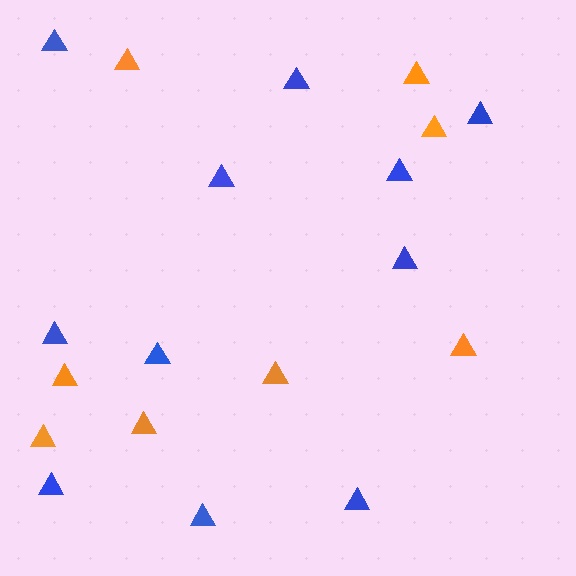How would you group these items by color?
There are 2 groups: one group of orange triangles (8) and one group of blue triangles (11).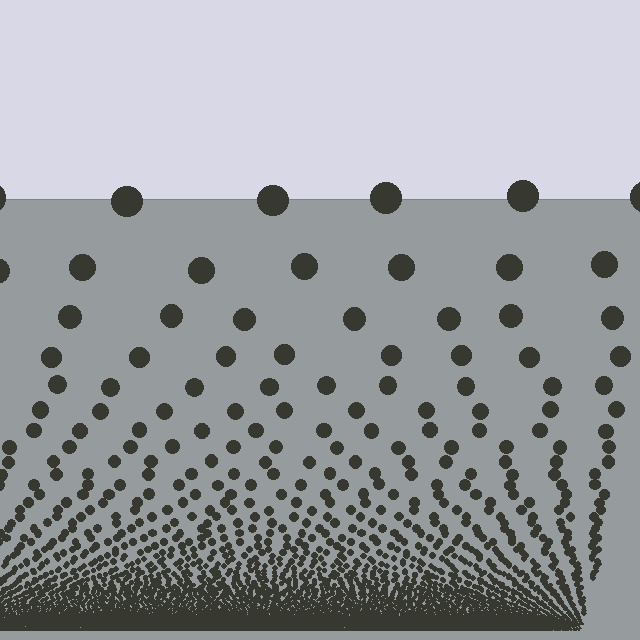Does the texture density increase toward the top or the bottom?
Density increases toward the bottom.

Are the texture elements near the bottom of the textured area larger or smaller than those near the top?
Smaller. The gradient is inverted — elements near the bottom are smaller and denser.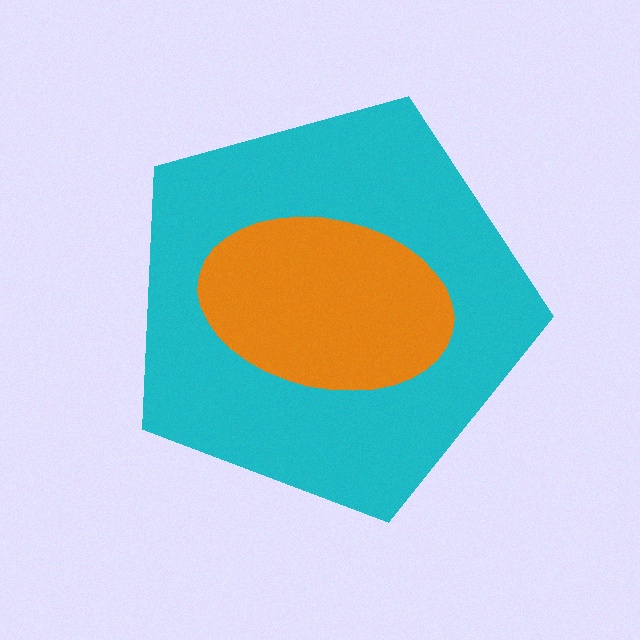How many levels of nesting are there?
2.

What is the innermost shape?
The orange ellipse.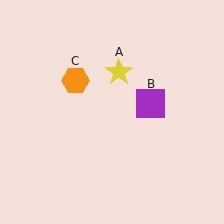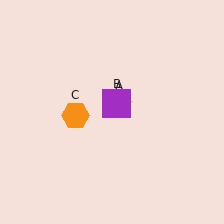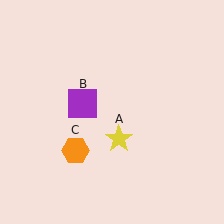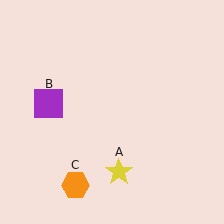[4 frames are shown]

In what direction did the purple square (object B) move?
The purple square (object B) moved left.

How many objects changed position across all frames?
3 objects changed position: yellow star (object A), purple square (object B), orange hexagon (object C).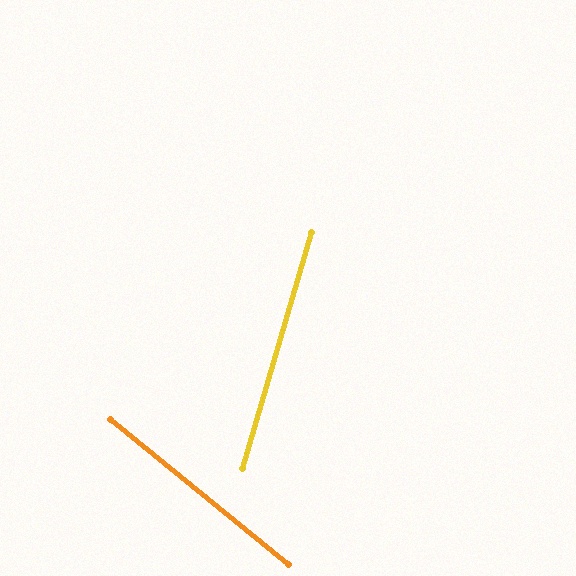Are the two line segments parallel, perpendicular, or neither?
Neither parallel nor perpendicular — they differ by about 67°.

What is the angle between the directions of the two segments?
Approximately 67 degrees.